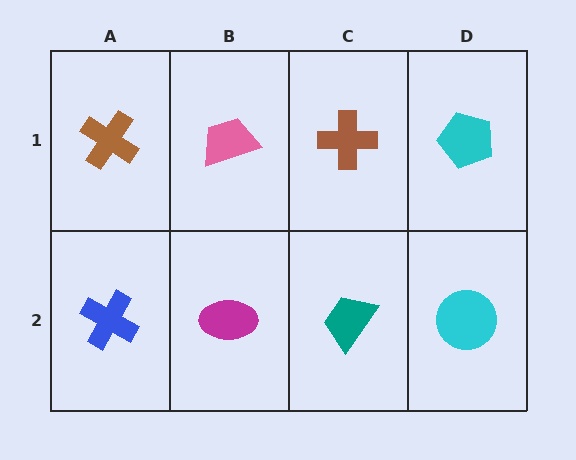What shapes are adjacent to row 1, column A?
A blue cross (row 2, column A), a pink trapezoid (row 1, column B).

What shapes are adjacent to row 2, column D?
A cyan pentagon (row 1, column D), a teal trapezoid (row 2, column C).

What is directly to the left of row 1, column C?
A pink trapezoid.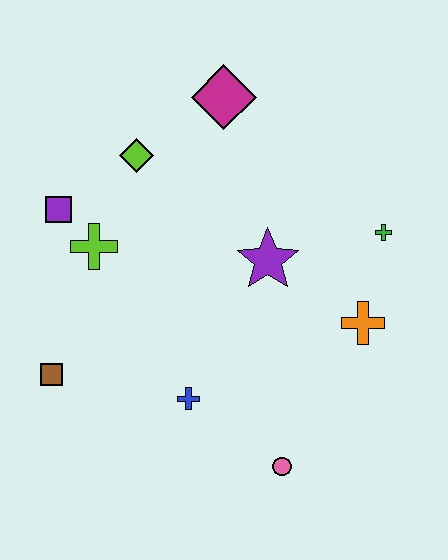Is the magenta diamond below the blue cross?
No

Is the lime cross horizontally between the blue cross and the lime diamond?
No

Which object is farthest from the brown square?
The green cross is farthest from the brown square.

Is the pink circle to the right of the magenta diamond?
Yes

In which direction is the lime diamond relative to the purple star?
The lime diamond is to the left of the purple star.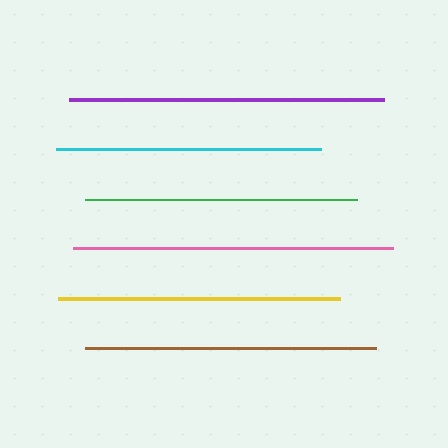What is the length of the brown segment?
The brown segment is approximately 291 pixels long.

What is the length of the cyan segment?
The cyan segment is approximately 265 pixels long.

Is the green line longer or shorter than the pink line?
The pink line is longer than the green line.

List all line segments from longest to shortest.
From longest to shortest: pink, purple, brown, yellow, green, cyan.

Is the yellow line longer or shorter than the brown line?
The brown line is longer than the yellow line.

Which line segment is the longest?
The pink line is the longest at approximately 320 pixels.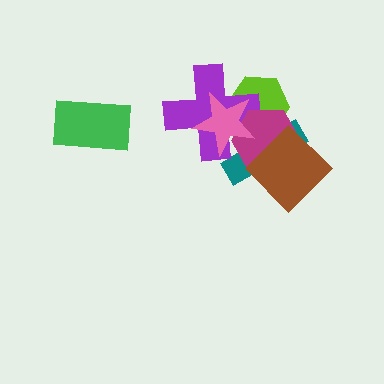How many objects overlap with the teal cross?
5 objects overlap with the teal cross.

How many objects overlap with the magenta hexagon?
5 objects overlap with the magenta hexagon.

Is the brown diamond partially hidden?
No, no other shape covers it.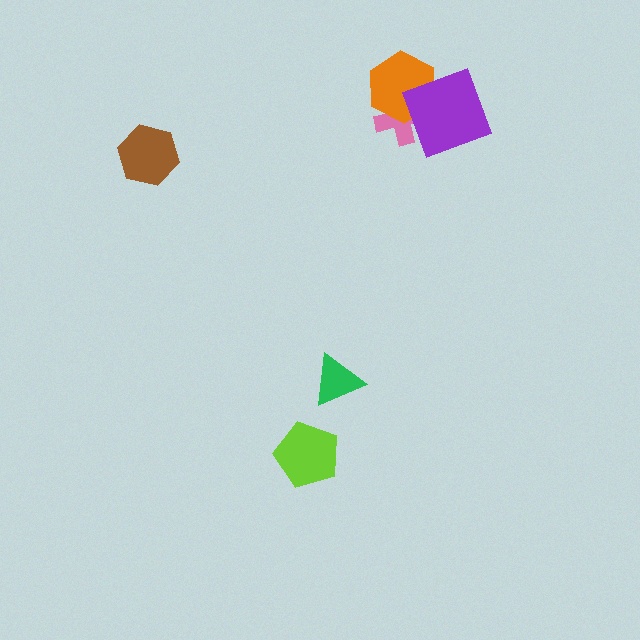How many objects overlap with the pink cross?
2 objects overlap with the pink cross.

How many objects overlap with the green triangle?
0 objects overlap with the green triangle.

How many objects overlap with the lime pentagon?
0 objects overlap with the lime pentagon.